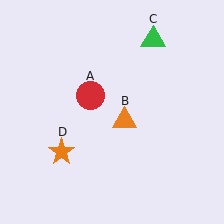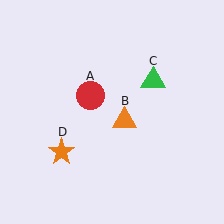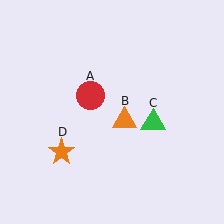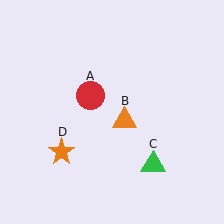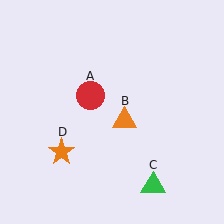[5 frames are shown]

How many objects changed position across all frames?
1 object changed position: green triangle (object C).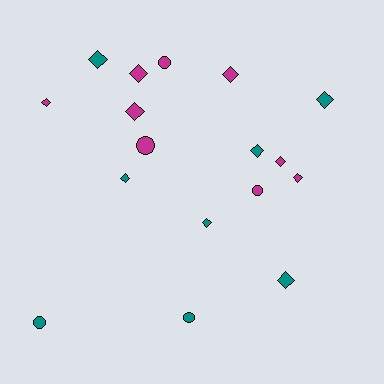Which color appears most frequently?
Magenta, with 9 objects.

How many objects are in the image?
There are 17 objects.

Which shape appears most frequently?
Diamond, with 12 objects.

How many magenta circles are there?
There are 3 magenta circles.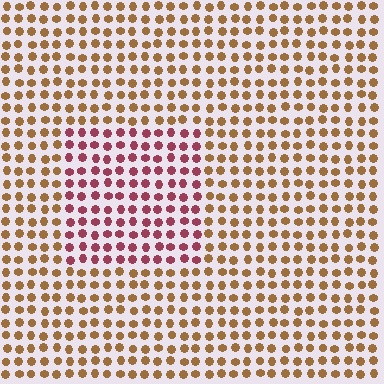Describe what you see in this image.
The image is filled with small brown elements in a uniform arrangement. A rectangle-shaped region is visible where the elements are tinted to a slightly different hue, forming a subtle color boundary.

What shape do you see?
I see a rectangle.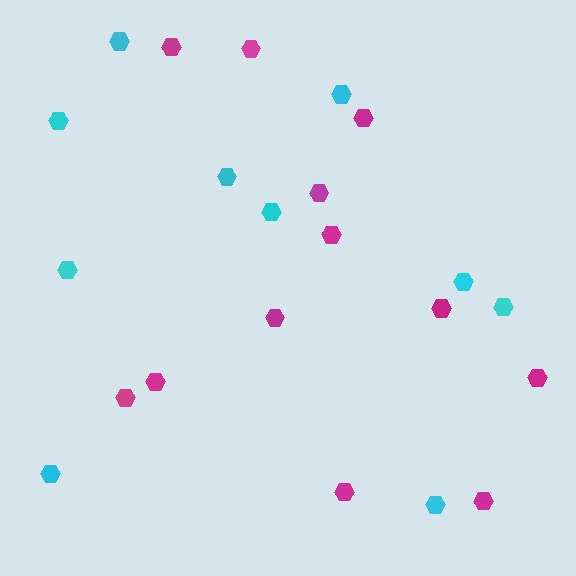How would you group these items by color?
There are 2 groups: one group of magenta hexagons (12) and one group of cyan hexagons (10).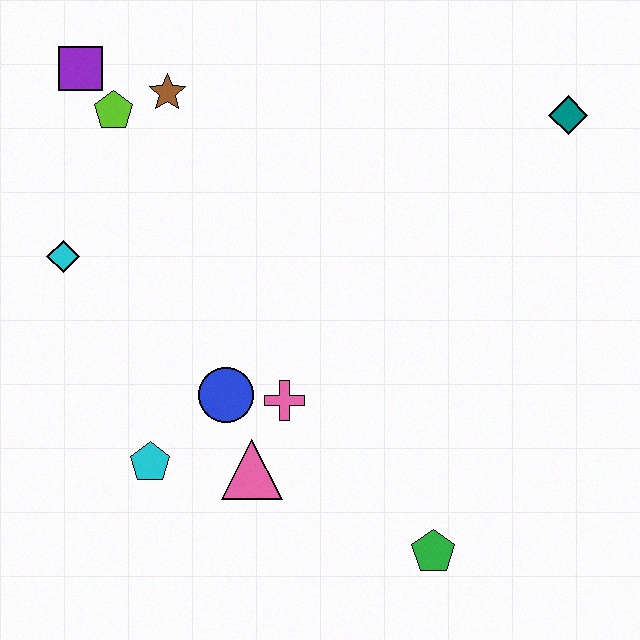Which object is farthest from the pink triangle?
The teal diamond is farthest from the pink triangle.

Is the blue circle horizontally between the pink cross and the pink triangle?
No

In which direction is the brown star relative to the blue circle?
The brown star is above the blue circle.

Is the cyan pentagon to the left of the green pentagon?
Yes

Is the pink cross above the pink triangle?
Yes